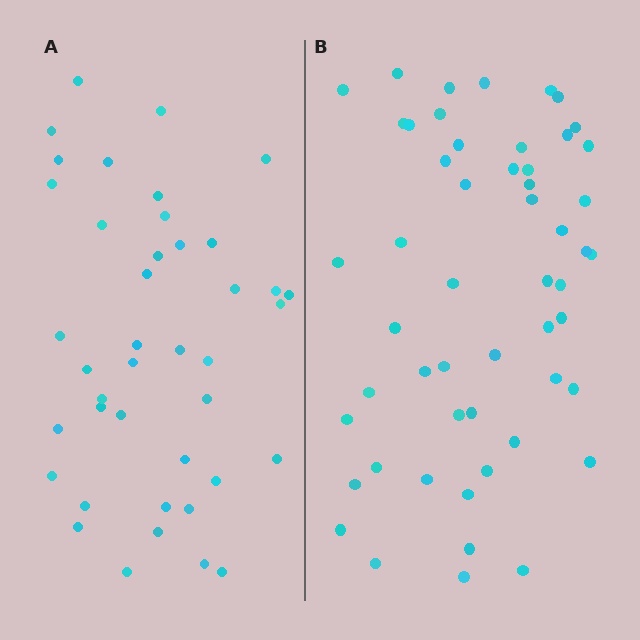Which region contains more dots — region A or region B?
Region B (the right region) has more dots.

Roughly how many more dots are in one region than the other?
Region B has roughly 12 or so more dots than region A.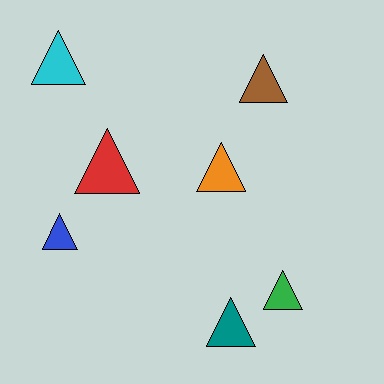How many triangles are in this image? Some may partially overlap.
There are 7 triangles.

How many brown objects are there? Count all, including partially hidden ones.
There is 1 brown object.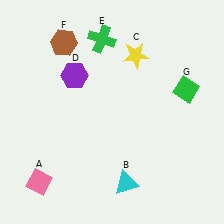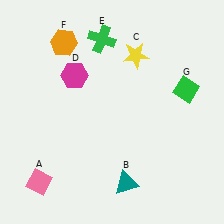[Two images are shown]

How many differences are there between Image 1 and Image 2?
There are 3 differences between the two images.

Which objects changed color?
B changed from cyan to teal. D changed from purple to magenta. F changed from brown to orange.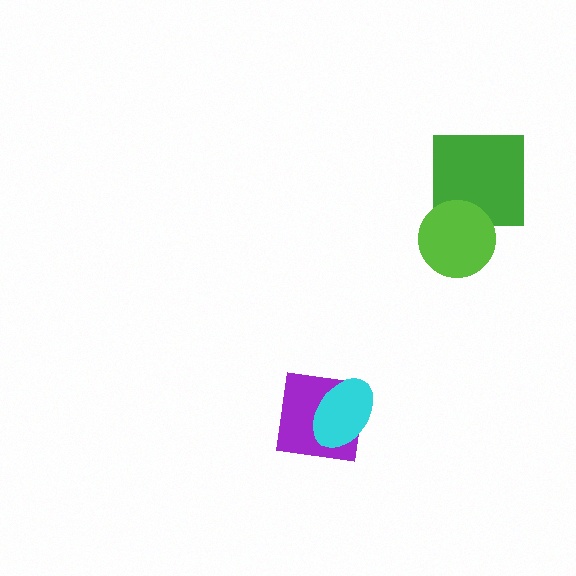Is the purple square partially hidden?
Yes, it is partially covered by another shape.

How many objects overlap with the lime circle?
1 object overlaps with the lime circle.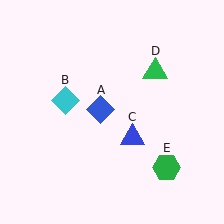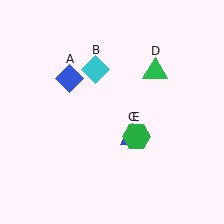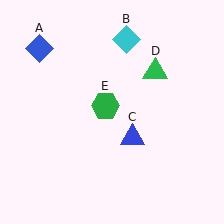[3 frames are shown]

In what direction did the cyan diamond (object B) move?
The cyan diamond (object B) moved up and to the right.